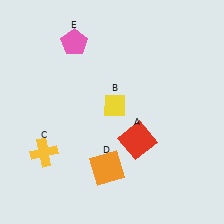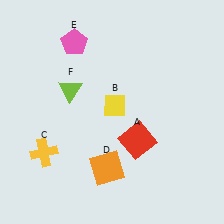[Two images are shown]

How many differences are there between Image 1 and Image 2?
There is 1 difference between the two images.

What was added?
A lime triangle (F) was added in Image 2.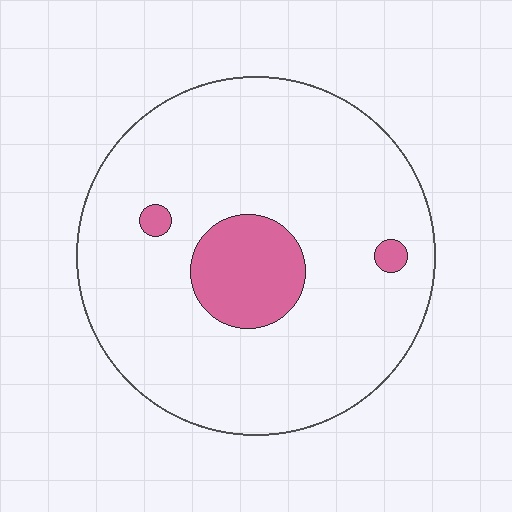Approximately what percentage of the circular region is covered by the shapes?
Approximately 10%.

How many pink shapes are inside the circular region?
3.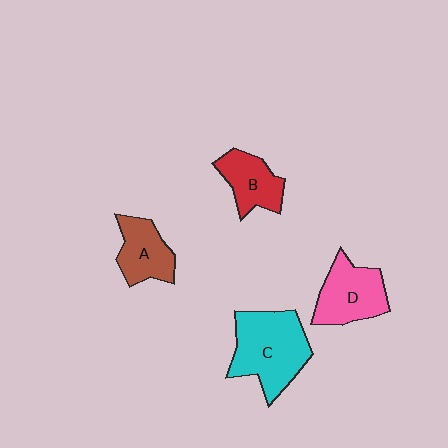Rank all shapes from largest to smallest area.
From largest to smallest: C (cyan), D (pink), A (brown), B (red).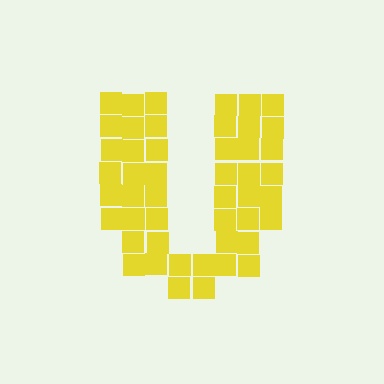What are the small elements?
The small elements are squares.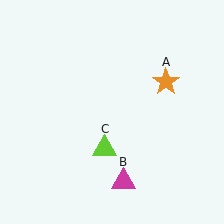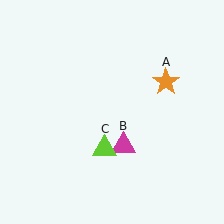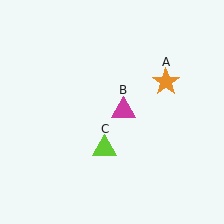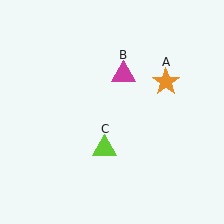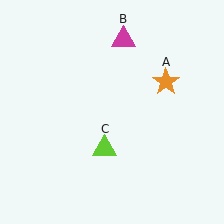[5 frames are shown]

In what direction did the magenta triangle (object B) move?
The magenta triangle (object B) moved up.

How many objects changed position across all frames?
1 object changed position: magenta triangle (object B).